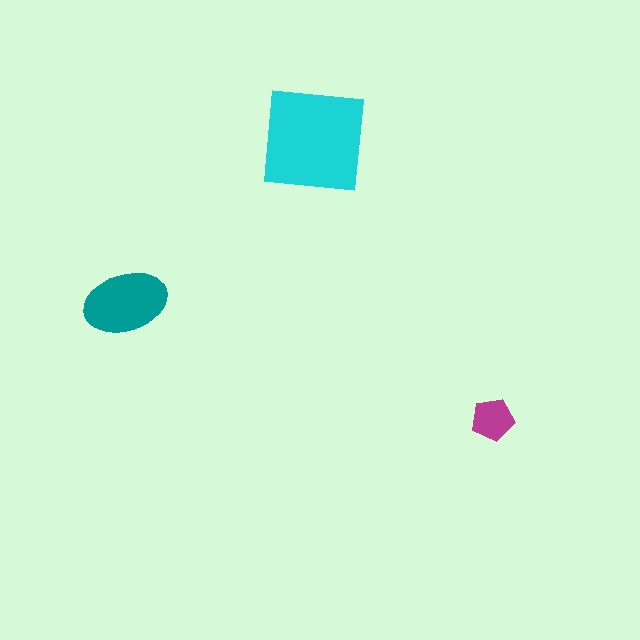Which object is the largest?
The cyan square.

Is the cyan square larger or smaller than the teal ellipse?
Larger.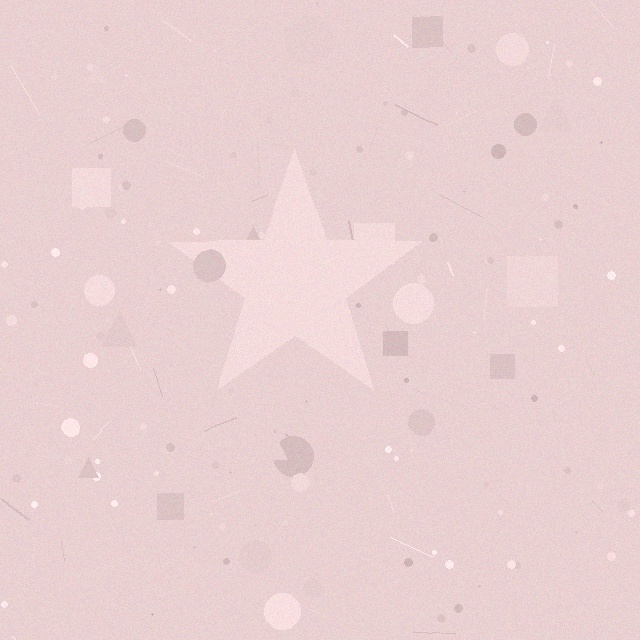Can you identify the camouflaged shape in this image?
The camouflaged shape is a star.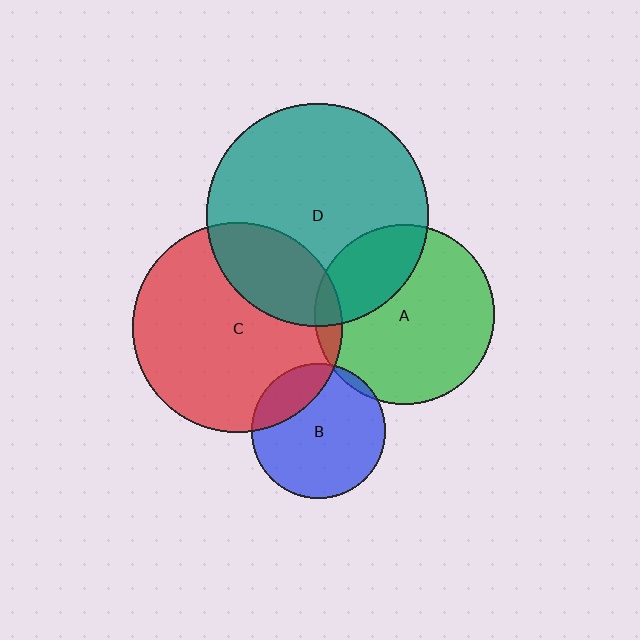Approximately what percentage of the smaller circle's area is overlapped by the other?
Approximately 5%.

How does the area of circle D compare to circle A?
Approximately 1.5 times.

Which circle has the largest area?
Circle D (teal).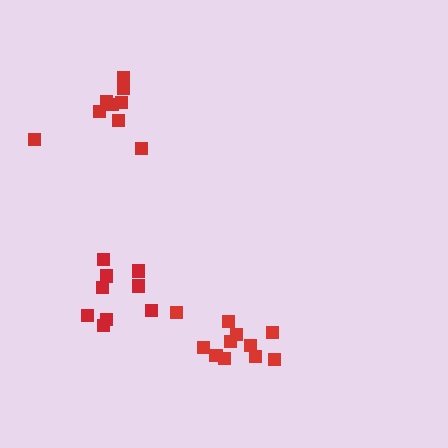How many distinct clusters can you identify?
There are 3 distinct clusters.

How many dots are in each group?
Group 1: 9 dots, Group 2: 11 dots, Group 3: 9 dots (29 total).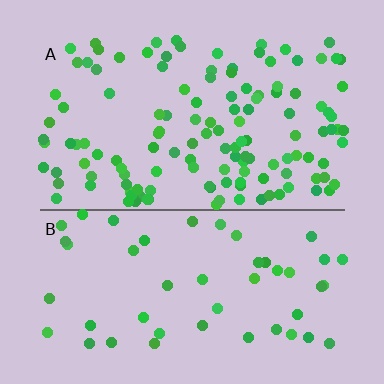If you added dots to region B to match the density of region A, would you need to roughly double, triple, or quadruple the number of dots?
Approximately triple.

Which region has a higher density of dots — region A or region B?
A (the top).